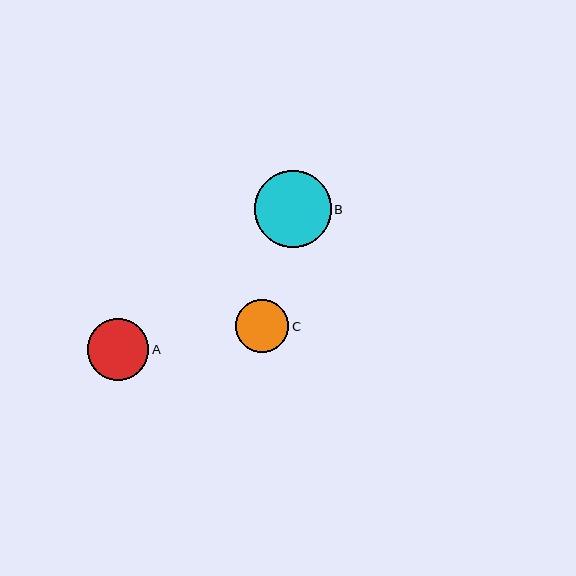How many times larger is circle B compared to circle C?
Circle B is approximately 1.4 times the size of circle C.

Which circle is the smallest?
Circle C is the smallest with a size of approximately 54 pixels.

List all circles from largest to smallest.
From largest to smallest: B, A, C.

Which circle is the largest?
Circle B is the largest with a size of approximately 77 pixels.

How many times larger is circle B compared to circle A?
Circle B is approximately 1.2 times the size of circle A.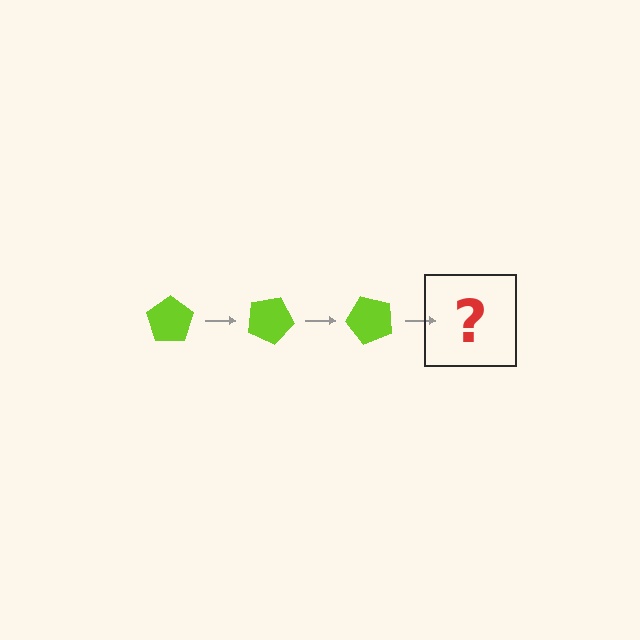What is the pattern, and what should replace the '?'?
The pattern is that the pentagon rotates 25 degrees each step. The '?' should be a lime pentagon rotated 75 degrees.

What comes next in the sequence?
The next element should be a lime pentagon rotated 75 degrees.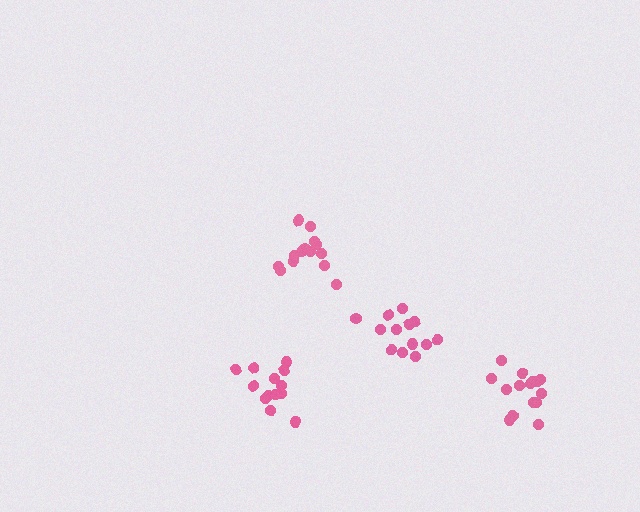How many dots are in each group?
Group 1: 14 dots, Group 2: 13 dots, Group 3: 16 dots, Group 4: 13 dots (56 total).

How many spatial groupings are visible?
There are 4 spatial groupings.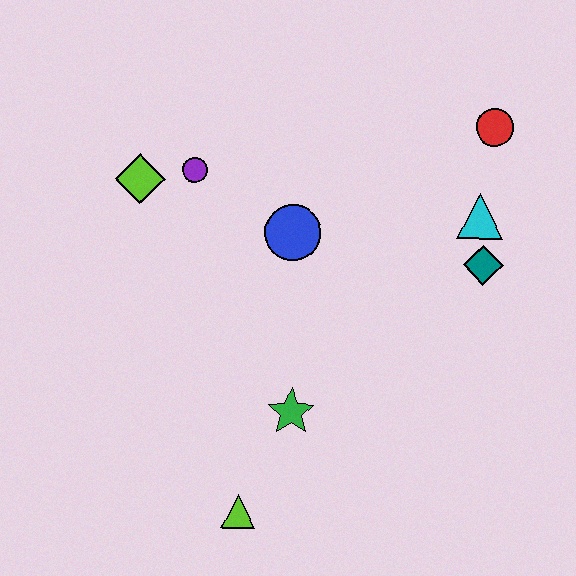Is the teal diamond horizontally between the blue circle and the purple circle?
No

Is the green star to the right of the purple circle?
Yes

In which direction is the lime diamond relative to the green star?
The lime diamond is above the green star.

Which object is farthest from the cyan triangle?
The lime triangle is farthest from the cyan triangle.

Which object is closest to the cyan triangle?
The teal diamond is closest to the cyan triangle.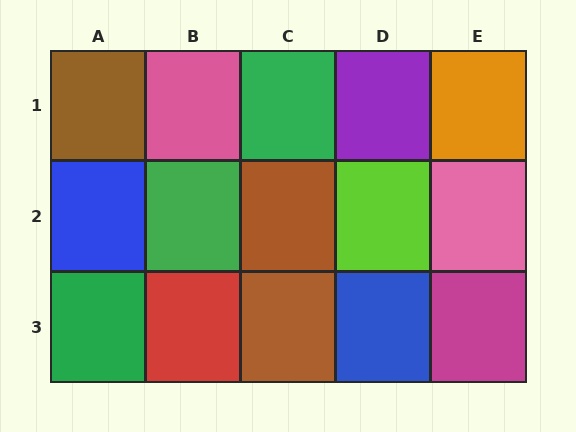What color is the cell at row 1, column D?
Purple.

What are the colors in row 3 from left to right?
Green, red, brown, blue, magenta.